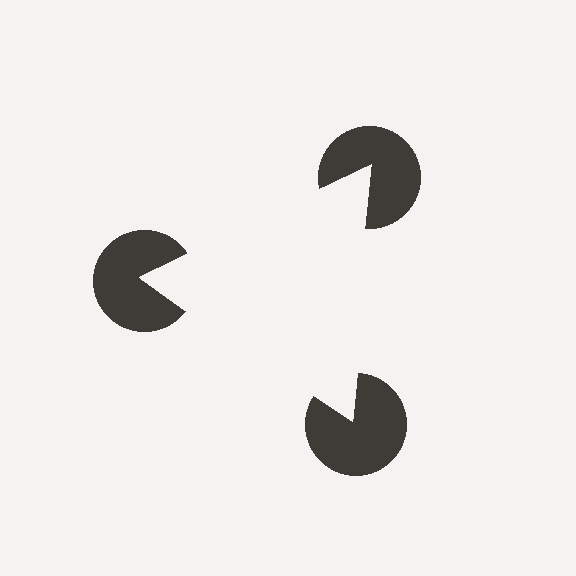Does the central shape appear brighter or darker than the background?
It typically appears slightly brighter than the background, even though no actual brightness change is drawn.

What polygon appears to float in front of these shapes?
An illusory triangle — its edges are inferred from the aligned wedge cuts in the pac-man discs, not physically drawn.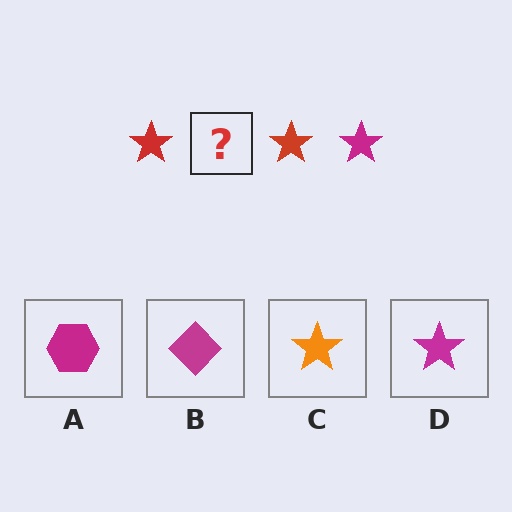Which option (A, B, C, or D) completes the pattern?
D.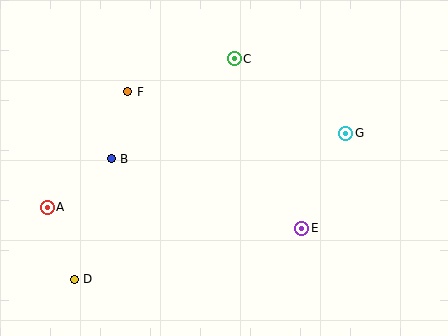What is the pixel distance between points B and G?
The distance between B and G is 236 pixels.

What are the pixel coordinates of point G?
Point G is at (346, 133).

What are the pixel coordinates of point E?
Point E is at (302, 228).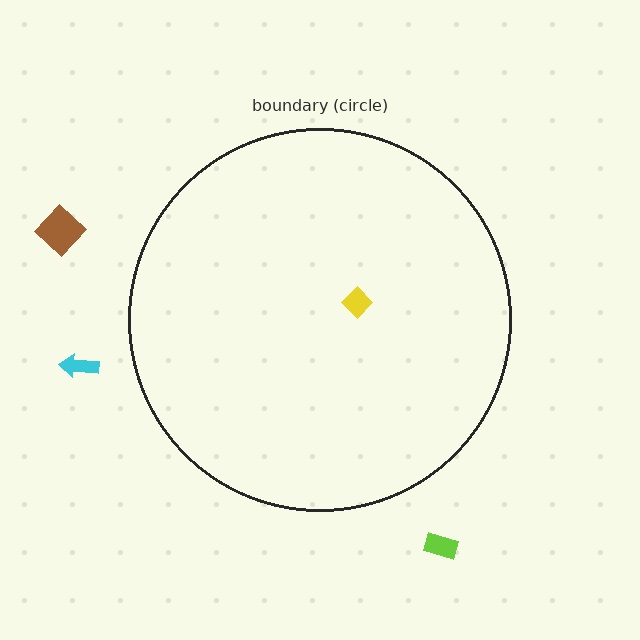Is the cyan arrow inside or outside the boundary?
Outside.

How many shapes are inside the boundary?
1 inside, 3 outside.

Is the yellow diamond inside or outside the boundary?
Inside.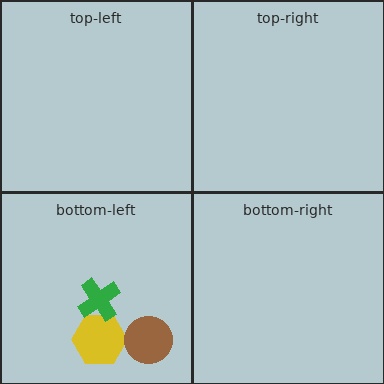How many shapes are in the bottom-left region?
3.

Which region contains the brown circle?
The bottom-left region.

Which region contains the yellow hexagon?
The bottom-left region.